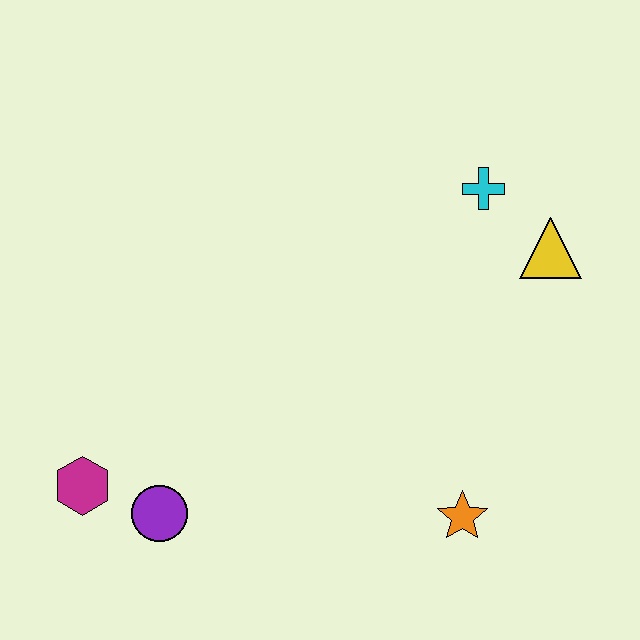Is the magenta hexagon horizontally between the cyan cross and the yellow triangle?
No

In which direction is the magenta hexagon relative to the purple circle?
The magenta hexagon is to the left of the purple circle.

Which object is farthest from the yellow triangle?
The magenta hexagon is farthest from the yellow triangle.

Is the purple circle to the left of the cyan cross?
Yes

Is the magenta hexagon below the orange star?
No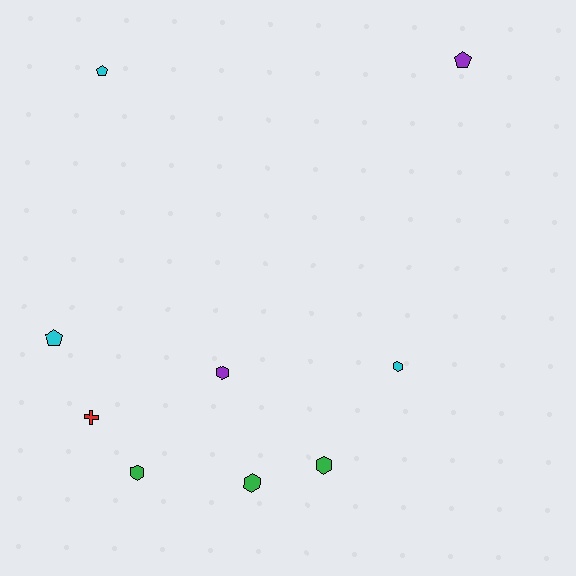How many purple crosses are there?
There are no purple crosses.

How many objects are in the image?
There are 9 objects.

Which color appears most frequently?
Green, with 3 objects.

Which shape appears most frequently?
Hexagon, with 5 objects.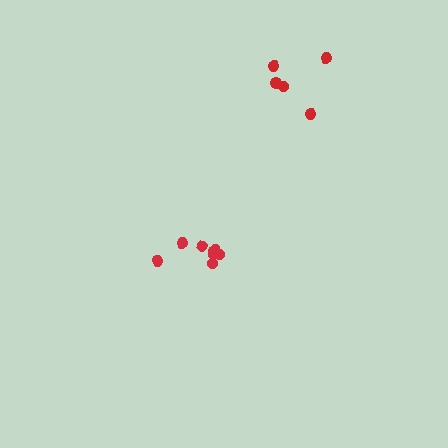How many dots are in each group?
Group 1: 8 dots, Group 2: 5 dots (13 total).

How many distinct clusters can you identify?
There are 2 distinct clusters.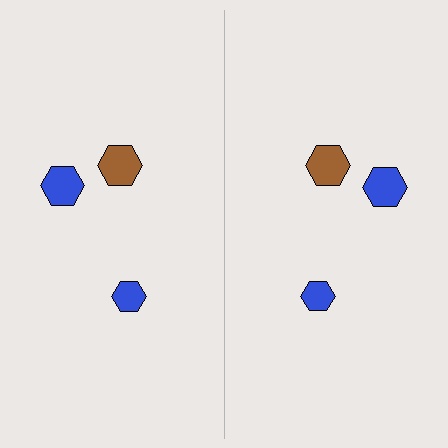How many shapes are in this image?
There are 6 shapes in this image.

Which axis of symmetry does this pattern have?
The pattern has a vertical axis of symmetry running through the center of the image.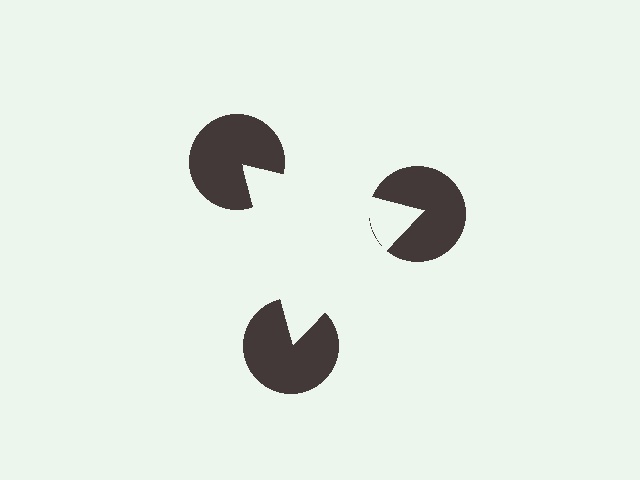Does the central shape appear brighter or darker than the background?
It typically appears slightly brighter than the background, even though no actual brightness change is drawn.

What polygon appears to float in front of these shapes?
An illusory triangle — its edges are inferred from the aligned wedge cuts in the pac-man discs, not physically drawn.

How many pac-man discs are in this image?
There are 3 — one at each vertex of the illusory triangle.